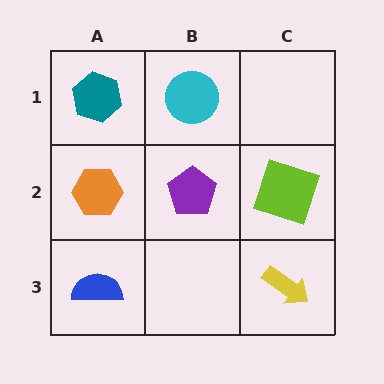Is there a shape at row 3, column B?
No, that cell is empty.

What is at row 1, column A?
A teal hexagon.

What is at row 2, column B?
A purple pentagon.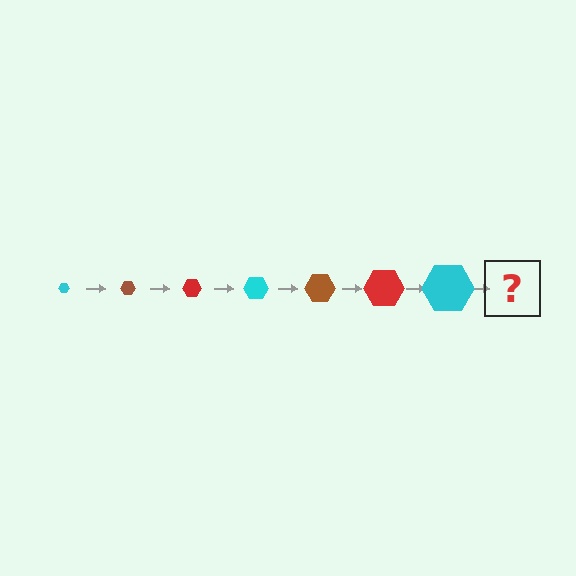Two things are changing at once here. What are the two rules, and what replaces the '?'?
The two rules are that the hexagon grows larger each step and the color cycles through cyan, brown, and red. The '?' should be a brown hexagon, larger than the previous one.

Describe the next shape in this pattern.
It should be a brown hexagon, larger than the previous one.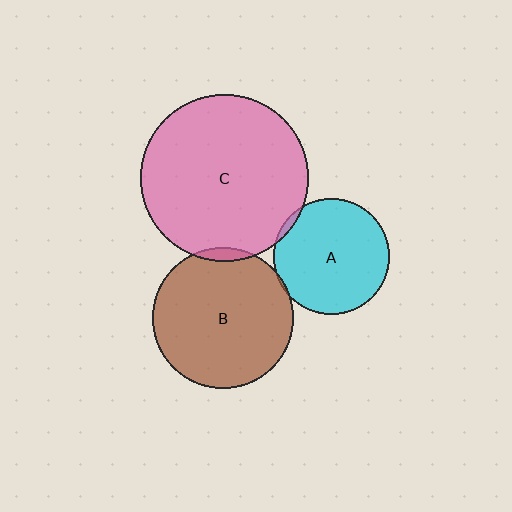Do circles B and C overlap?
Yes.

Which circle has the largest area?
Circle C (pink).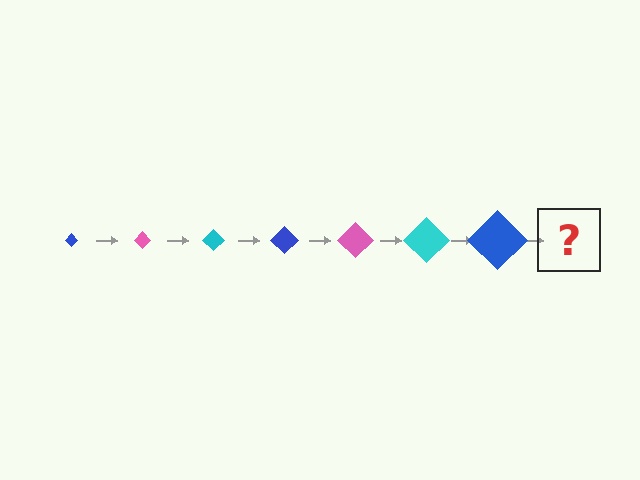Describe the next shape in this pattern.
It should be a pink diamond, larger than the previous one.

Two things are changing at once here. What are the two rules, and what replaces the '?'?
The two rules are that the diamond grows larger each step and the color cycles through blue, pink, and cyan. The '?' should be a pink diamond, larger than the previous one.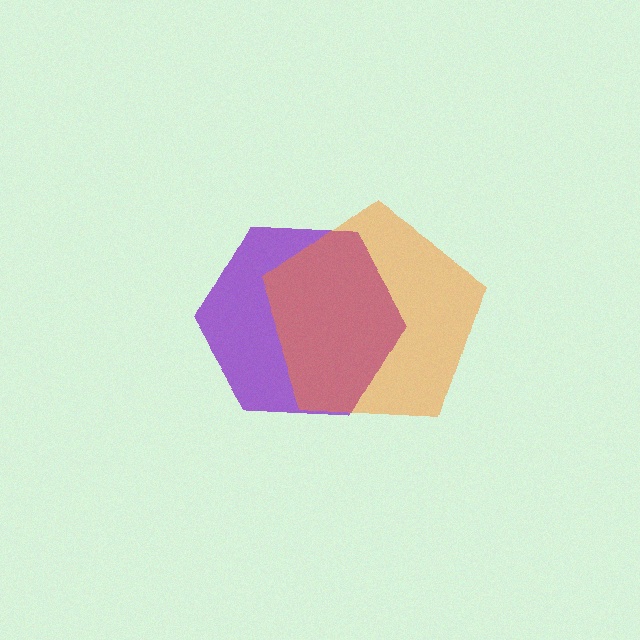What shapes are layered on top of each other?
The layered shapes are: a purple hexagon, an orange pentagon.